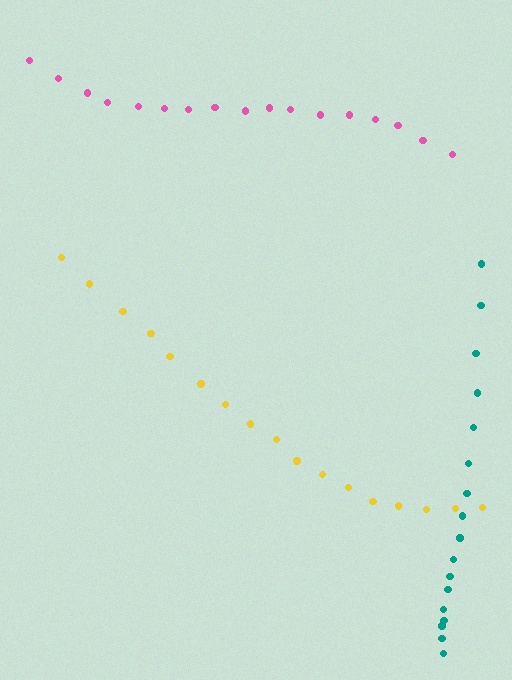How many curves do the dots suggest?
There are 3 distinct paths.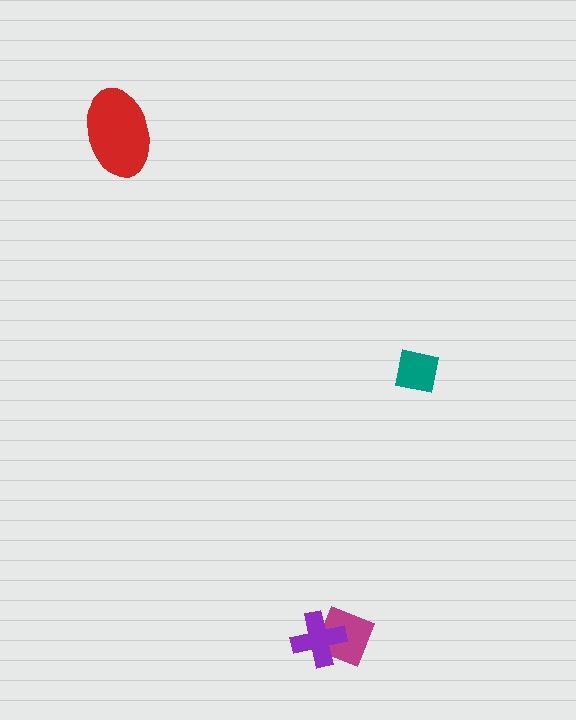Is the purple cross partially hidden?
No, no other shape covers it.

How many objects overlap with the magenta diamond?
1 object overlaps with the magenta diamond.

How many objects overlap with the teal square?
0 objects overlap with the teal square.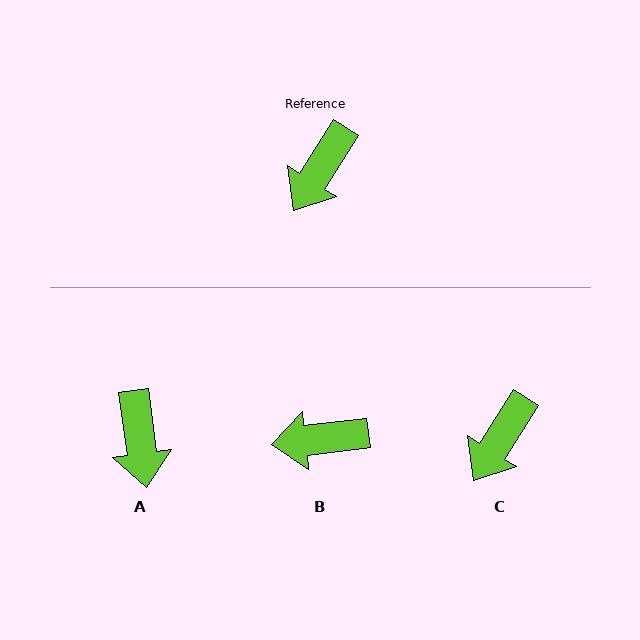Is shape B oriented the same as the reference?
No, it is off by about 51 degrees.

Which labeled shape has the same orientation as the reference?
C.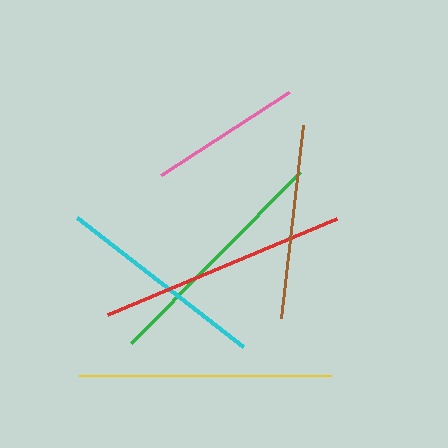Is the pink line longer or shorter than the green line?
The green line is longer than the pink line.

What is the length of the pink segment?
The pink segment is approximately 152 pixels long.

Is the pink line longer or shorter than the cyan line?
The cyan line is longer than the pink line.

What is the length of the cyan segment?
The cyan segment is approximately 210 pixels long.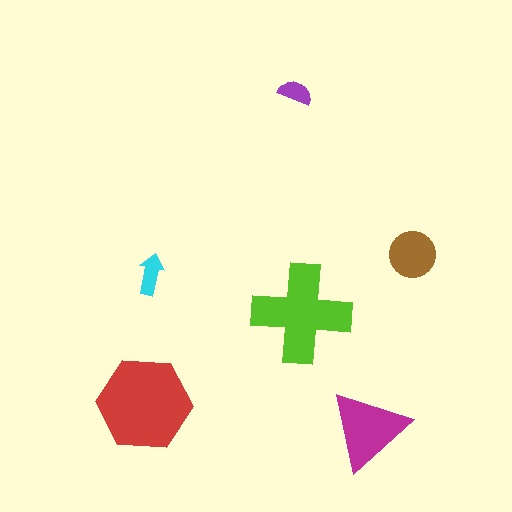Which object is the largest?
The red hexagon.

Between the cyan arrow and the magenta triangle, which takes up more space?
The magenta triangle.